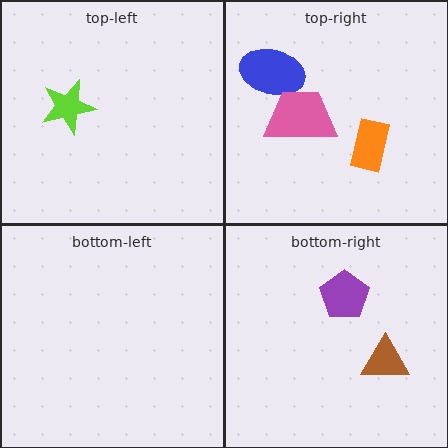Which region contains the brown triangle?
The bottom-right region.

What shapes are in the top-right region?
The blue ellipse, the pink trapezoid, the orange rectangle.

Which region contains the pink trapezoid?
The top-right region.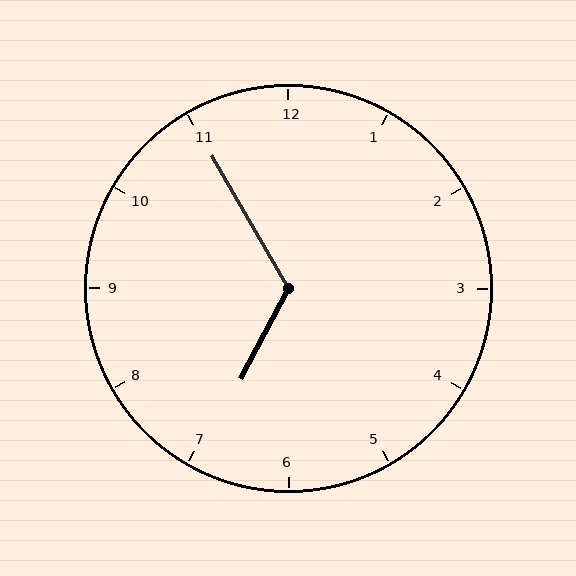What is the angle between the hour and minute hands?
Approximately 122 degrees.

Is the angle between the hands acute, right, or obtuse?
It is obtuse.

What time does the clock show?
6:55.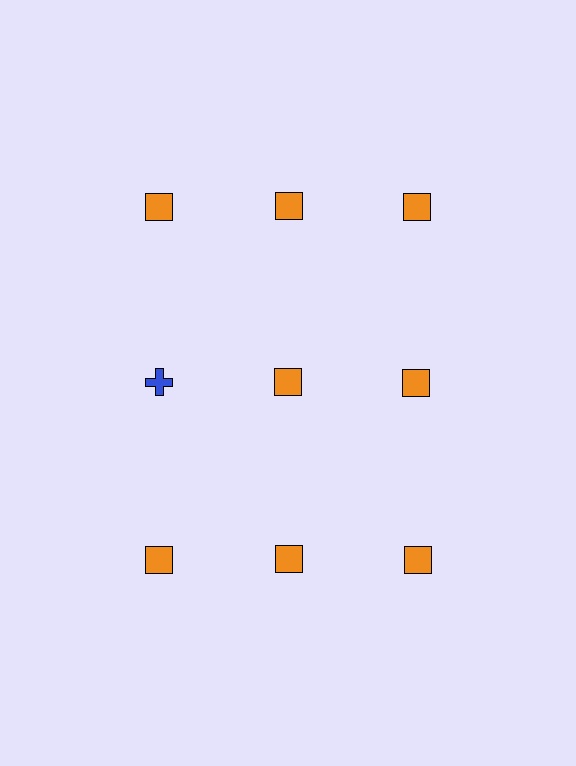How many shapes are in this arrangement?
There are 9 shapes arranged in a grid pattern.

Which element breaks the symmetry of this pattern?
The blue cross in the second row, leftmost column breaks the symmetry. All other shapes are orange squares.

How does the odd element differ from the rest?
It differs in both color (blue instead of orange) and shape (cross instead of square).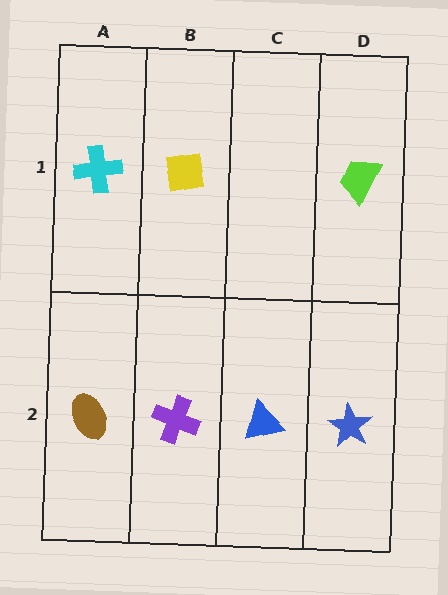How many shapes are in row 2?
4 shapes.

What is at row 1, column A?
A cyan cross.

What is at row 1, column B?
A yellow square.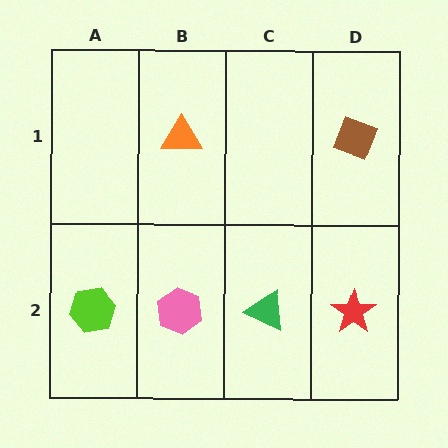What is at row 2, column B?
A pink hexagon.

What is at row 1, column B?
An orange triangle.